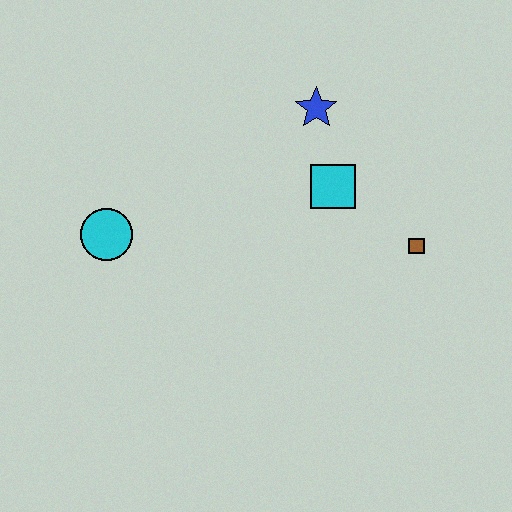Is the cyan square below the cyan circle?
No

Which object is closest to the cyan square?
The blue star is closest to the cyan square.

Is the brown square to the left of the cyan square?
No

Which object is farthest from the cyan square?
The cyan circle is farthest from the cyan square.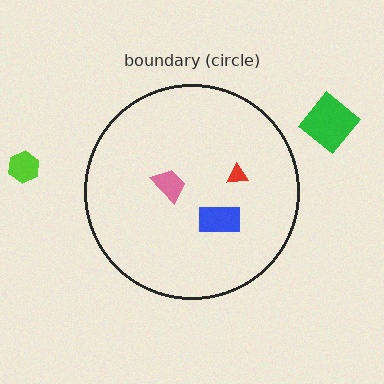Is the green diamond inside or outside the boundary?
Outside.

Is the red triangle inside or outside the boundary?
Inside.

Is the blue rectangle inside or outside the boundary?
Inside.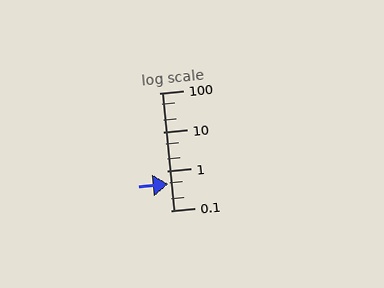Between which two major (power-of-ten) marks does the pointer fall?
The pointer is between 0.1 and 1.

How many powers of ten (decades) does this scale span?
The scale spans 3 decades, from 0.1 to 100.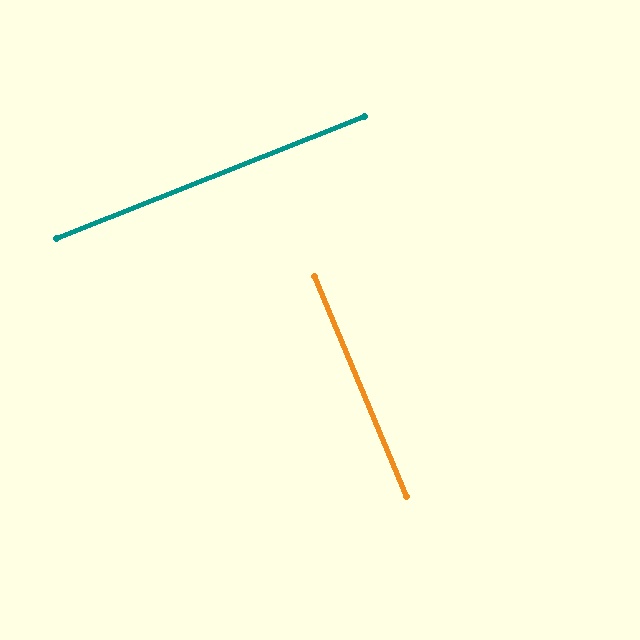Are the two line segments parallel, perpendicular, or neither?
Perpendicular — they meet at approximately 89°.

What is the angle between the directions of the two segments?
Approximately 89 degrees.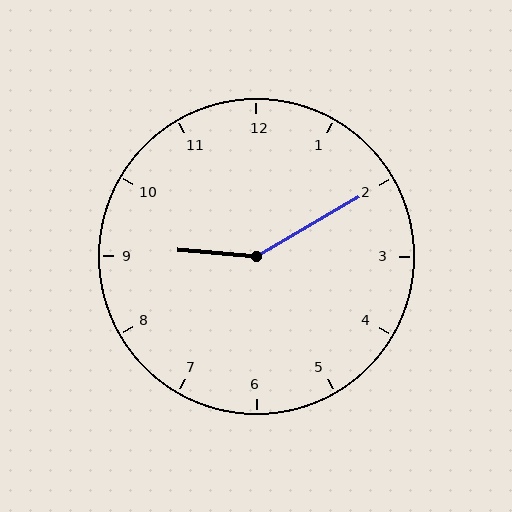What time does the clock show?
9:10.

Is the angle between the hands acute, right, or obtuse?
It is obtuse.